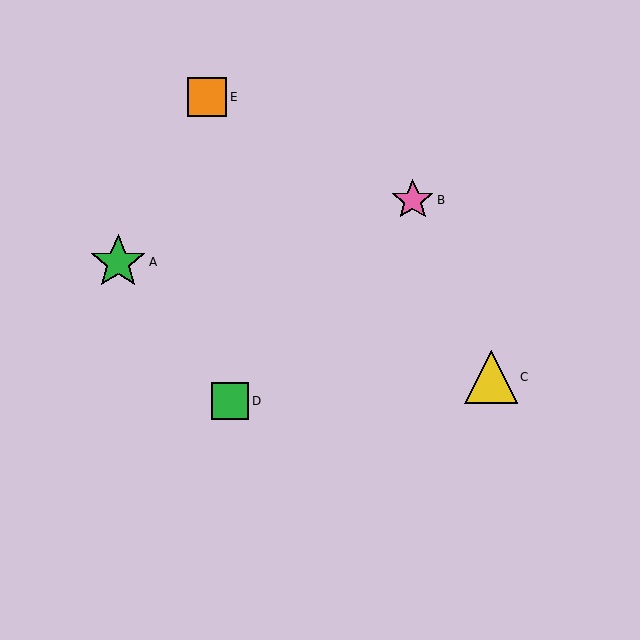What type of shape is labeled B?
Shape B is a pink star.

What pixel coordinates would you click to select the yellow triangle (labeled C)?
Click at (491, 377) to select the yellow triangle C.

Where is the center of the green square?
The center of the green square is at (230, 401).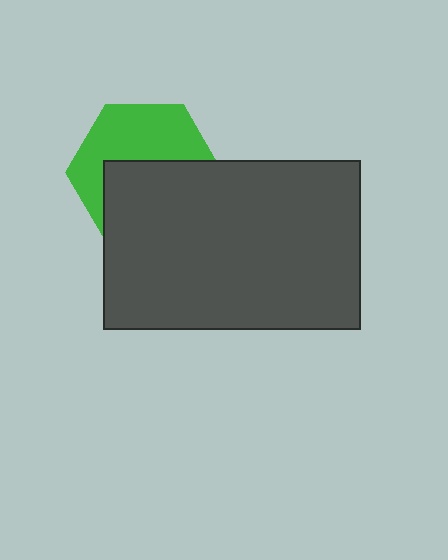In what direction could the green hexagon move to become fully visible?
The green hexagon could move up. That would shift it out from behind the dark gray rectangle entirely.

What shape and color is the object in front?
The object in front is a dark gray rectangle.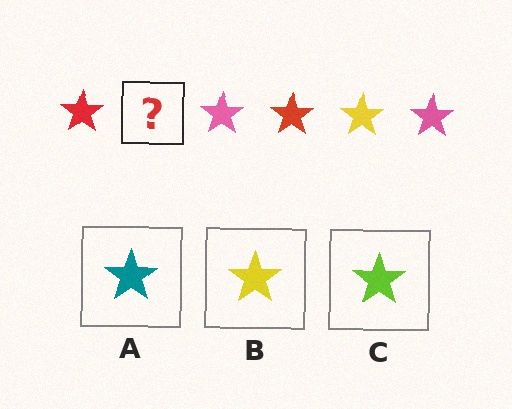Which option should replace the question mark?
Option B.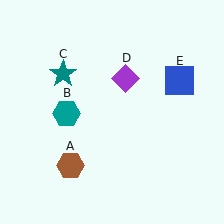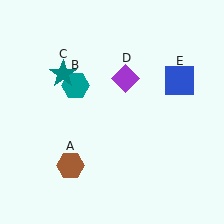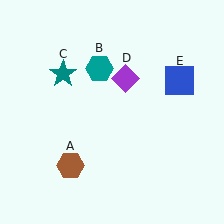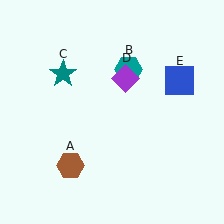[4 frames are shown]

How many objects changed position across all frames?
1 object changed position: teal hexagon (object B).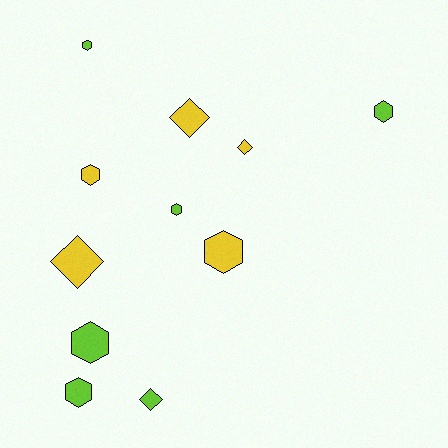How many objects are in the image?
There are 11 objects.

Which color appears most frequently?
Lime, with 6 objects.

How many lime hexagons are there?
There are 5 lime hexagons.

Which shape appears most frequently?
Hexagon, with 7 objects.